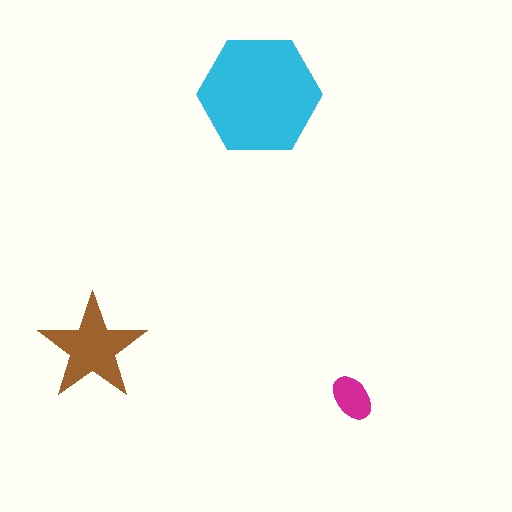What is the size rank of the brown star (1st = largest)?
2nd.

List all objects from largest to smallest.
The cyan hexagon, the brown star, the magenta ellipse.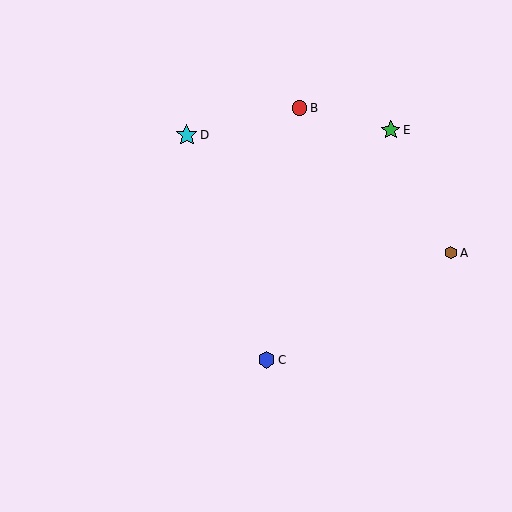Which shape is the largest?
The cyan star (labeled D) is the largest.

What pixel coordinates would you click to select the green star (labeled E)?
Click at (391, 130) to select the green star E.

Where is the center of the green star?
The center of the green star is at (391, 130).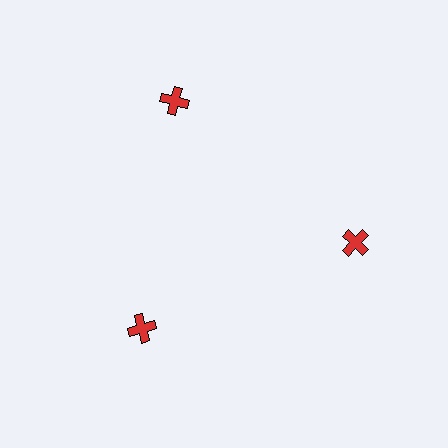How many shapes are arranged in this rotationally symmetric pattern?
There are 3 shapes, arranged in 3 groups of 1.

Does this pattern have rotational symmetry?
Yes, this pattern has 3-fold rotational symmetry. It looks the same after rotating 120 degrees around the center.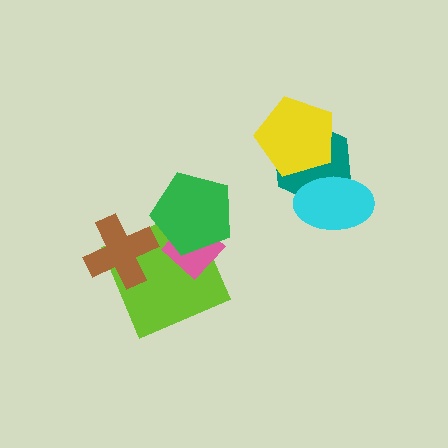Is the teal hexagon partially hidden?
Yes, it is partially covered by another shape.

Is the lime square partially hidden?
Yes, it is partially covered by another shape.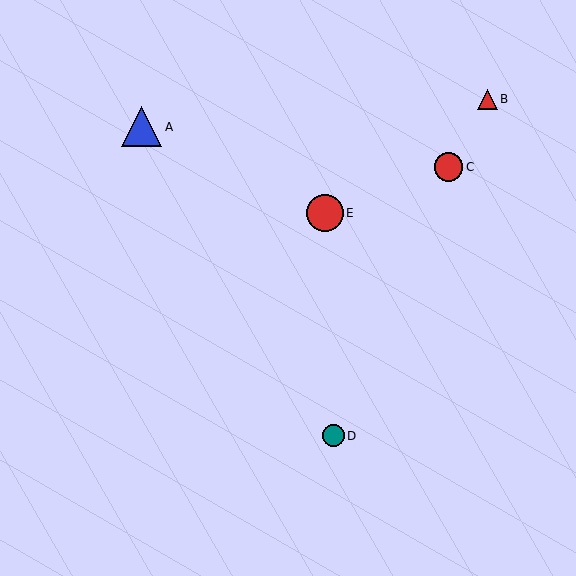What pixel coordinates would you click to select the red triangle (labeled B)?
Click at (487, 99) to select the red triangle B.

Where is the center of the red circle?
The center of the red circle is at (449, 167).